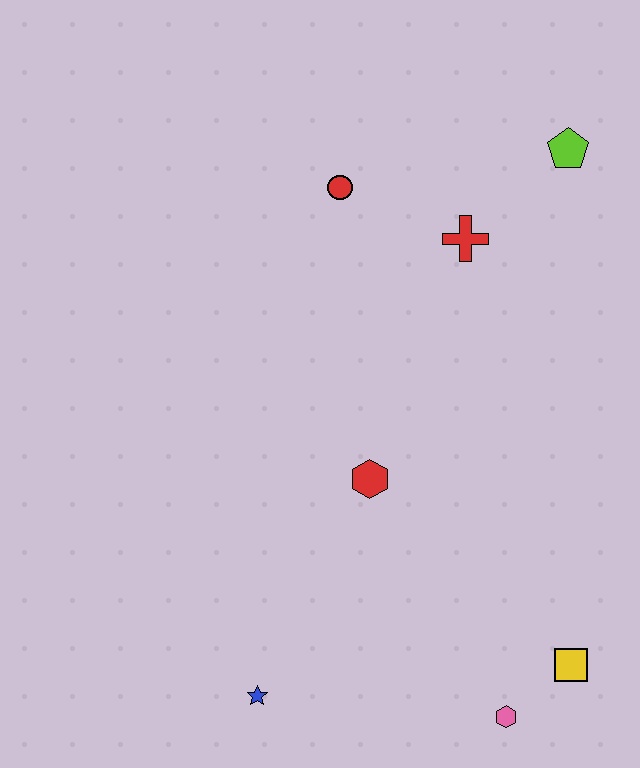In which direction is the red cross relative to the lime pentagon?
The red cross is to the left of the lime pentagon.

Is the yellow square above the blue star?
Yes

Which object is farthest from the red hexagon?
The lime pentagon is farthest from the red hexagon.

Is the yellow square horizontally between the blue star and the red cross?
No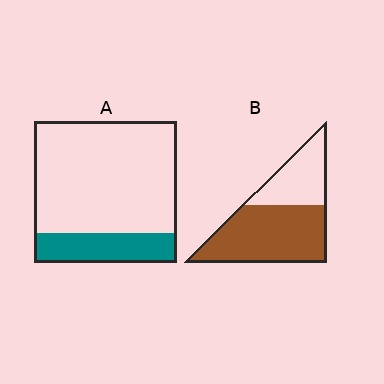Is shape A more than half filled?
No.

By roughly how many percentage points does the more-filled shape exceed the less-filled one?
By roughly 45 percentage points (B over A).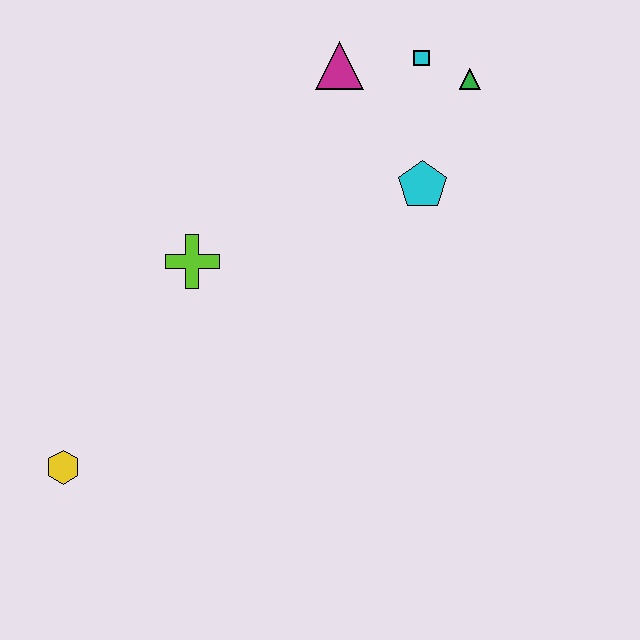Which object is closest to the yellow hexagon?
The lime cross is closest to the yellow hexagon.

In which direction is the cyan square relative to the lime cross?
The cyan square is to the right of the lime cross.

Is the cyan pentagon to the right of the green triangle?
No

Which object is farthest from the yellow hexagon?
The green triangle is farthest from the yellow hexagon.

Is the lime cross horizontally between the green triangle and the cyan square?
No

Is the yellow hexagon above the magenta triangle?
No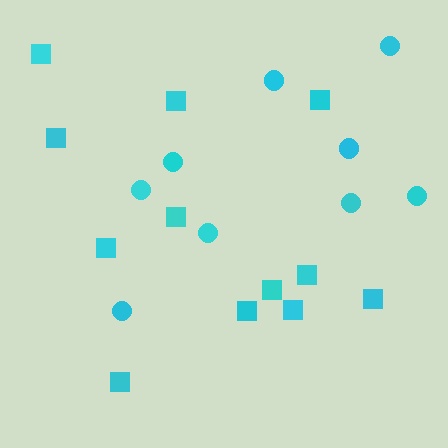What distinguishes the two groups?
There are 2 groups: one group of circles (9) and one group of squares (12).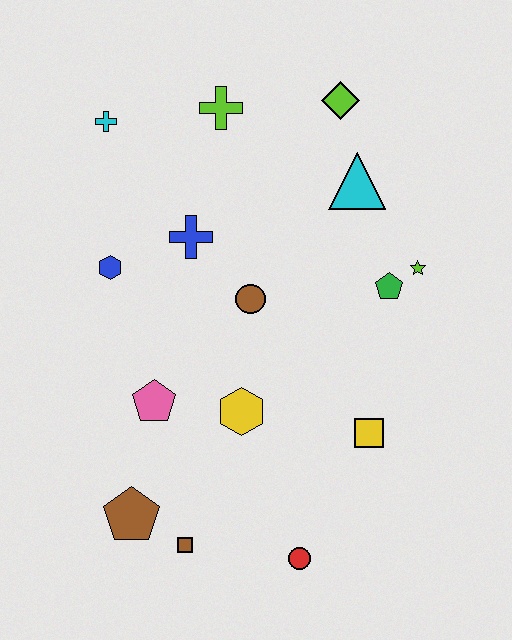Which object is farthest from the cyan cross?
The red circle is farthest from the cyan cross.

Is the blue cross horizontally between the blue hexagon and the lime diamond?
Yes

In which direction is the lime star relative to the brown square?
The lime star is above the brown square.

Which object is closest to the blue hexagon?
The blue cross is closest to the blue hexagon.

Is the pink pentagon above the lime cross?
No